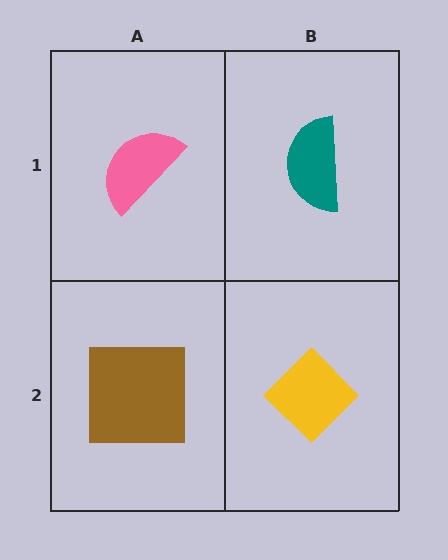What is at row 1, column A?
A pink semicircle.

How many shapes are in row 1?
2 shapes.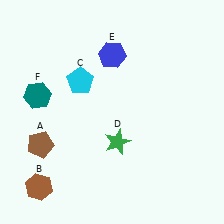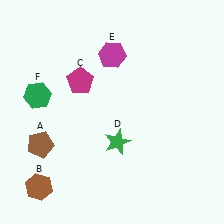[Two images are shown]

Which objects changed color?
C changed from cyan to magenta. E changed from blue to magenta. F changed from teal to green.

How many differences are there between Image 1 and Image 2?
There are 3 differences between the two images.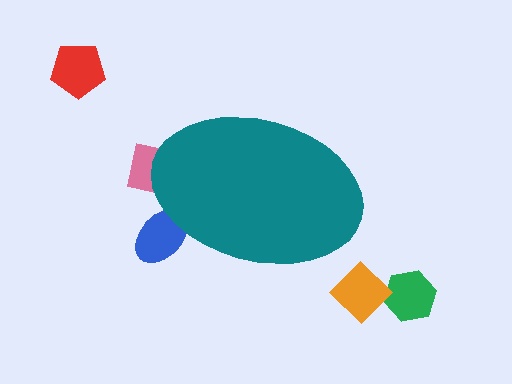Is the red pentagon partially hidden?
No, the red pentagon is fully visible.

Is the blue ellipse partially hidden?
Yes, the blue ellipse is partially hidden behind the teal ellipse.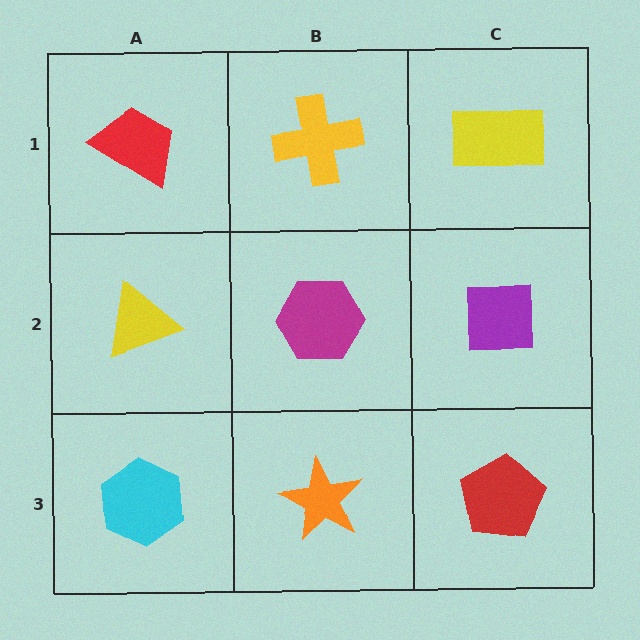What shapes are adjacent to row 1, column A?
A yellow triangle (row 2, column A), a yellow cross (row 1, column B).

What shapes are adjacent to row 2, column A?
A red trapezoid (row 1, column A), a cyan hexagon (row 3, column A), a magenta hexagon (row 2, column B).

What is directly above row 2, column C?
A yellow rectangle.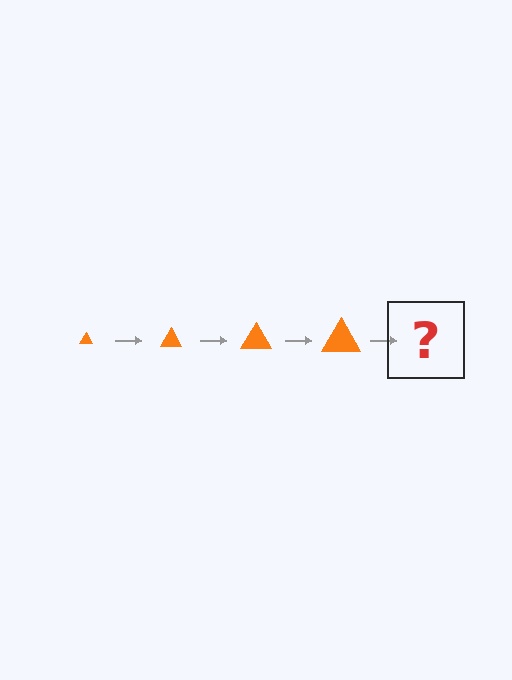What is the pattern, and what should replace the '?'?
The pattern is that the triangle gets progressively larger each step. The '?' should be an orange triangle, larger than the previous one.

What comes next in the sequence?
The next element should be an orange triangle, larger than the previous one.